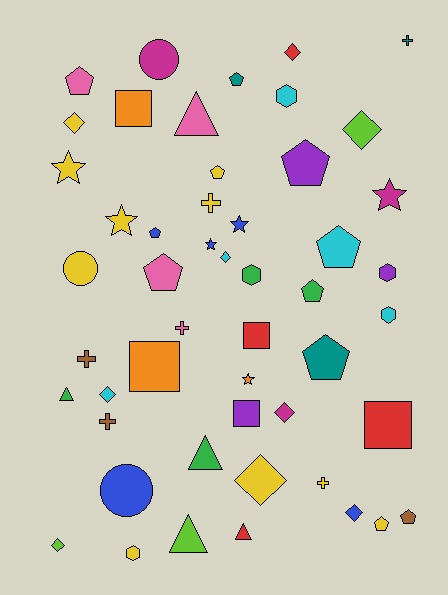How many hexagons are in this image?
There are 5 hexagons.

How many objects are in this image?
There are 50 objects.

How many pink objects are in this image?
There are 4 pink objects.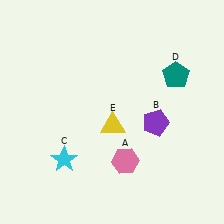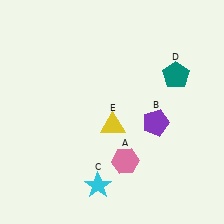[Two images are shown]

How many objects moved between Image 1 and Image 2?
1 object moved between the two images.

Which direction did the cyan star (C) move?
The cyan star (C) moved right.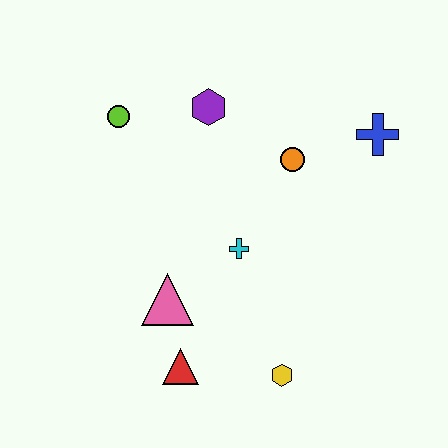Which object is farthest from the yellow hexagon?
The lime circle is farthest from the yellow hexagon.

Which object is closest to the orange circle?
The blue cross is closest to the orange circle.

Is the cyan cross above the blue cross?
No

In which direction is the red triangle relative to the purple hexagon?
The red triangle is below the purple hexagon.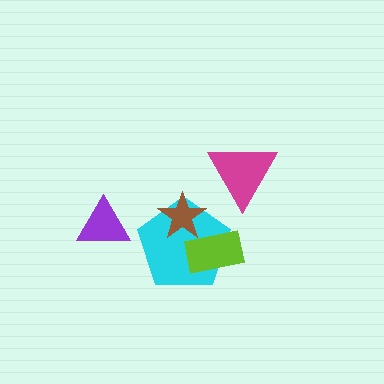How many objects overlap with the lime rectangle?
1 object overlaps with the lime rectangle.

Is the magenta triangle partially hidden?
No, no other shape covers it.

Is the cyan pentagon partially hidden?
Yes, it is partially covered by another shape.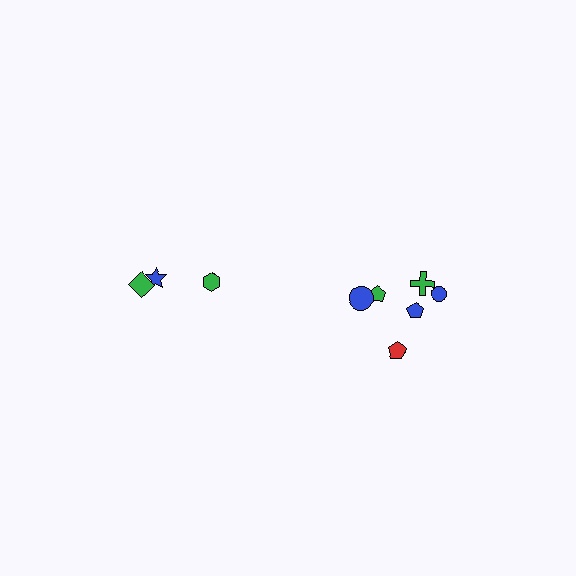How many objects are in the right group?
There are 6 objects.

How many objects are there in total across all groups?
There are 9 objects.